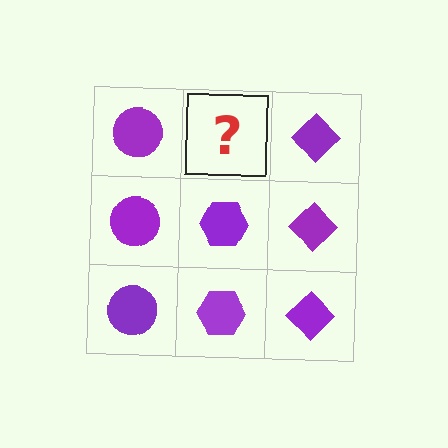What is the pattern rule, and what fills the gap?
The rule is that each column has a consistent shape. The gap should be filled with a purple hexagon.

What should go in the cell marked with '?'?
The missing cell should contain a purple hexagon.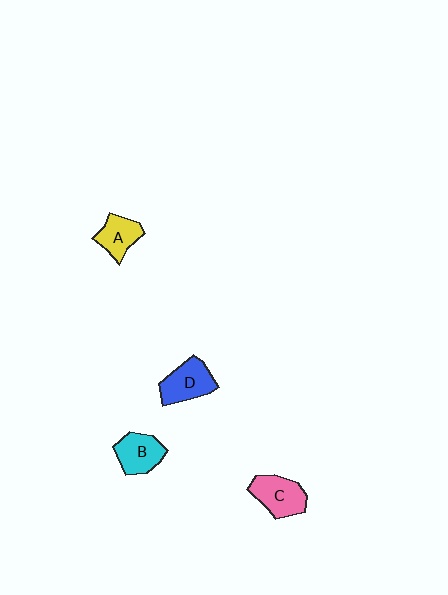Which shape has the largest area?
Shape C (pink).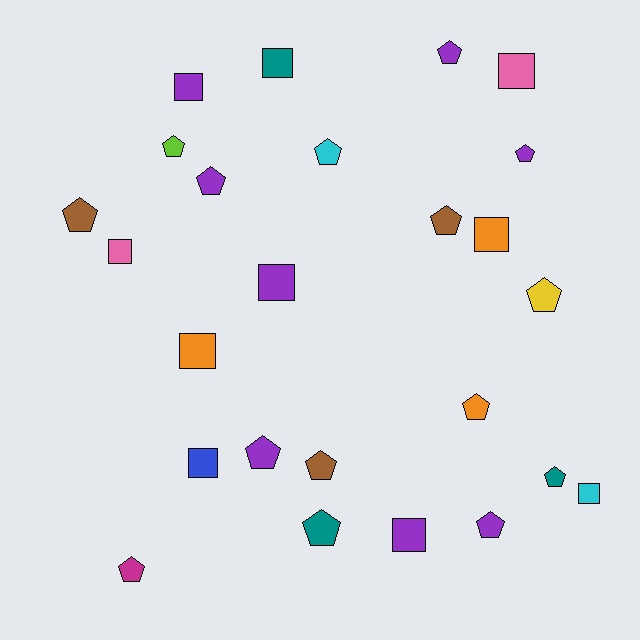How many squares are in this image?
There are 10 squares.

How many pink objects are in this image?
There are 2 pink objects.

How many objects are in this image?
There are 25 objects.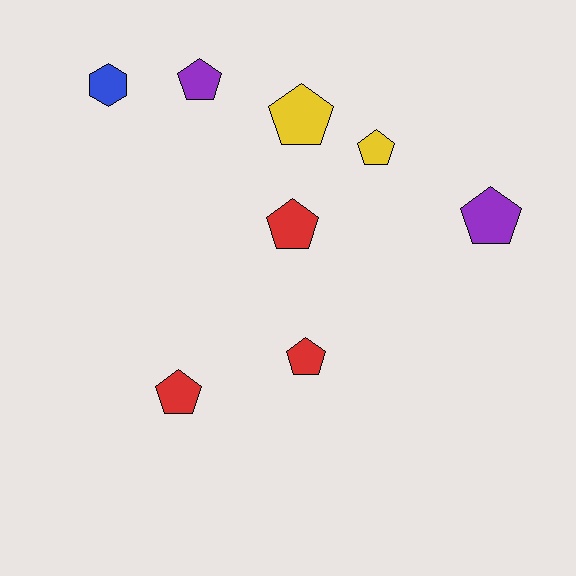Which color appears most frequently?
Red, with 3 objects.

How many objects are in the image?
There are 8 objects.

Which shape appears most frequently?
Pentagon, with 7 objects.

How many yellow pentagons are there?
There are 2 yellow pentagons.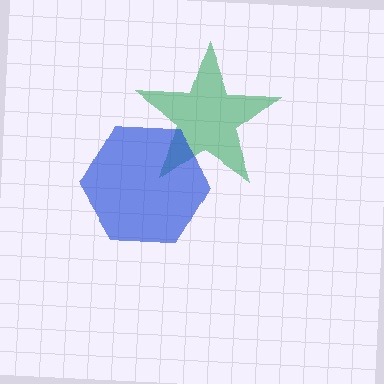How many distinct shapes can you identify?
There are 2 distinct shapes: a green star, a blue hexagon.